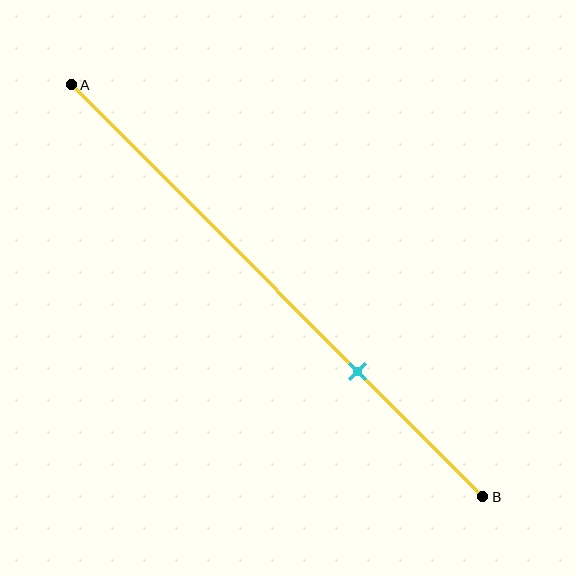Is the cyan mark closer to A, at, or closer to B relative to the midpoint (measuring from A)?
The cyan mark is closer to point B than the midpoint of segment AB.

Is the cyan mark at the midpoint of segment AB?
No, the mark is at about 70% from A, not at the 50% midpoint.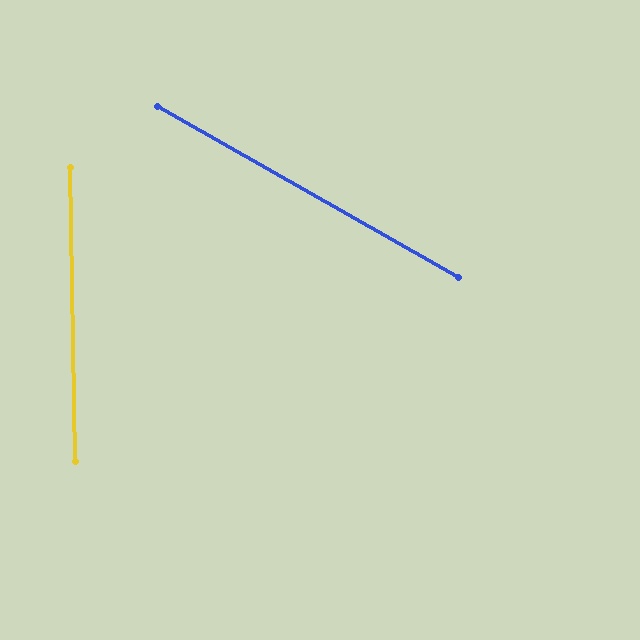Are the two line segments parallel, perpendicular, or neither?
Neither parallel nor perpendicular — they differ by about 59°.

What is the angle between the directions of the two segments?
Approximately 59 degrees.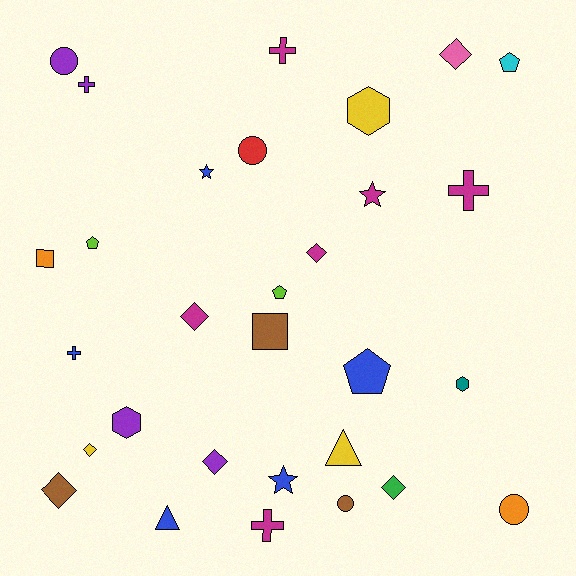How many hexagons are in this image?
There are 3 hexagons.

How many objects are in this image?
There are 30 objects.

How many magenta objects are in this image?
There are 6 magenta objects.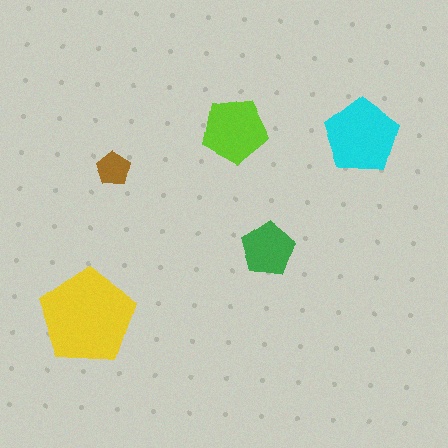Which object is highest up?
The cyan pentagon is topmost.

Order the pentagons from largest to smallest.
the yellow one, the cyan one, the lime one, the green one, the brown one.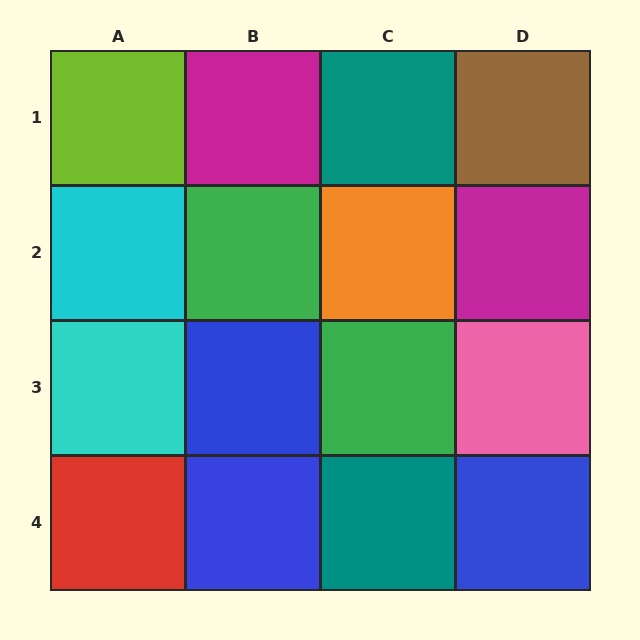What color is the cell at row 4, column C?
Teal.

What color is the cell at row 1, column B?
Magenta.